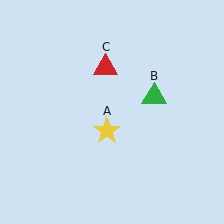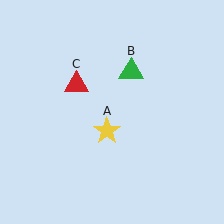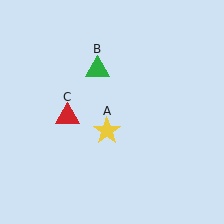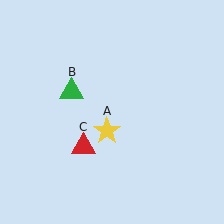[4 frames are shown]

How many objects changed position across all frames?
2 objects changed position: green triangle (object B), red triangle (object C).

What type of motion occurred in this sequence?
The green triangle (object B), red triangle (object C) rotated counterclockwise around the center of the scene.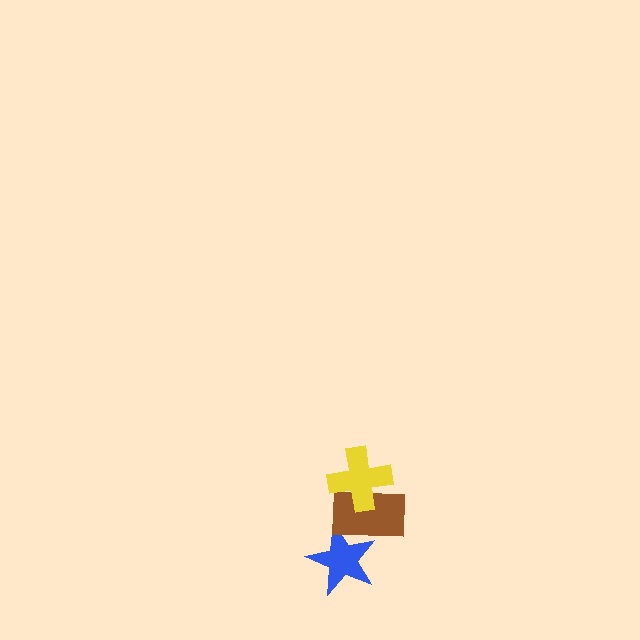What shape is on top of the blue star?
The brown rectangle is on top of the blue star.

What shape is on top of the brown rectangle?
The yellow cross is on top of the brown rectangle.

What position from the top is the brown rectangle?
The brown rectangle is 2nd from the top.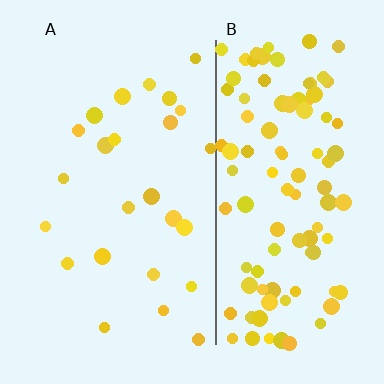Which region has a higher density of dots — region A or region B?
B (the right).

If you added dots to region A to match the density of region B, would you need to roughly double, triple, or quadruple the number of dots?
Approximately quadruple.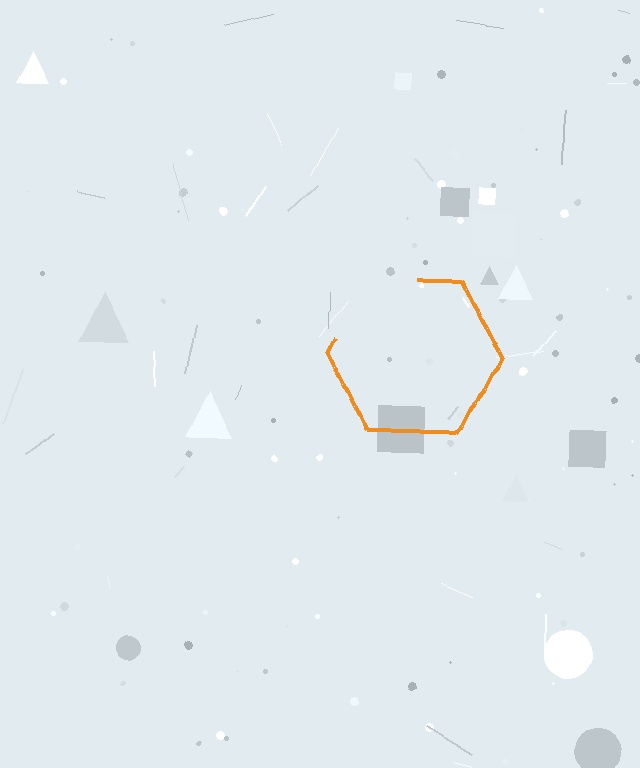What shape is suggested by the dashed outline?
The dashed outline suggests a hexagon.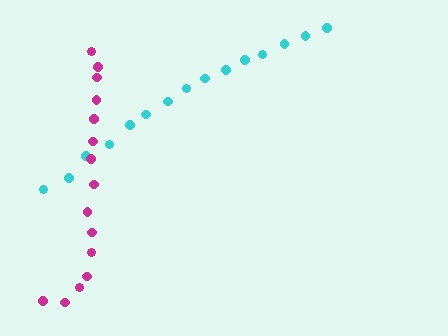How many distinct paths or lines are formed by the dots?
There are 2 distinct paths.